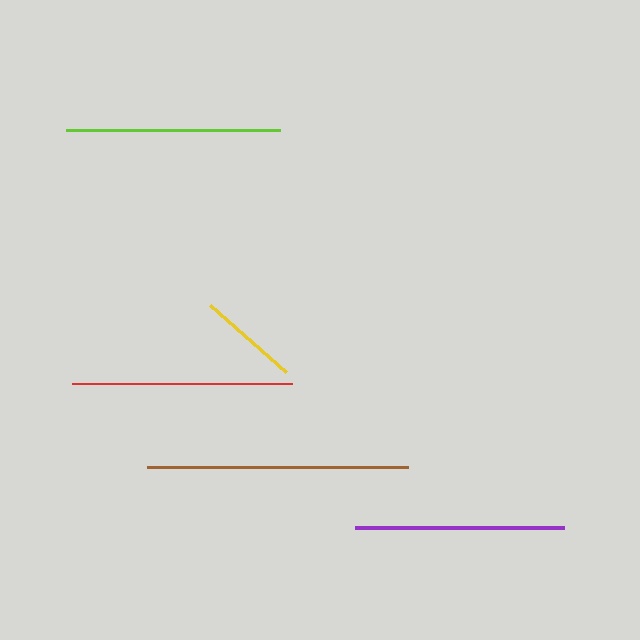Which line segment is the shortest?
The yellow line is the shortest at approximately 101 pixels.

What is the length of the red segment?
The red segment is approximately 220 pixels long.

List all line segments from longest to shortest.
From longest to shortest: brown, red, lime, purple, yellow.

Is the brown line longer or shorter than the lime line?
The brown line is longer than the lime line.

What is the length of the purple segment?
The purple segment is approximately 209 pixels long.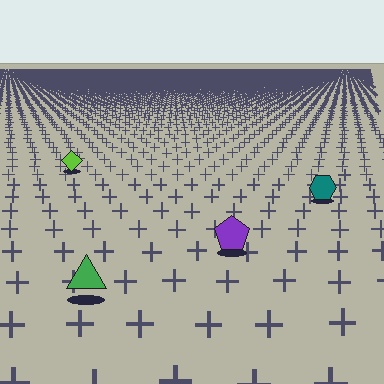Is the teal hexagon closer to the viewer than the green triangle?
No. The green triangle is closer — you can tell from the texture gradient: the ground texture is coarser near it.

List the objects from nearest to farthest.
From nearest to farthest: the green triangle, the purple pentagon, the teal hexagon, the lime diamond.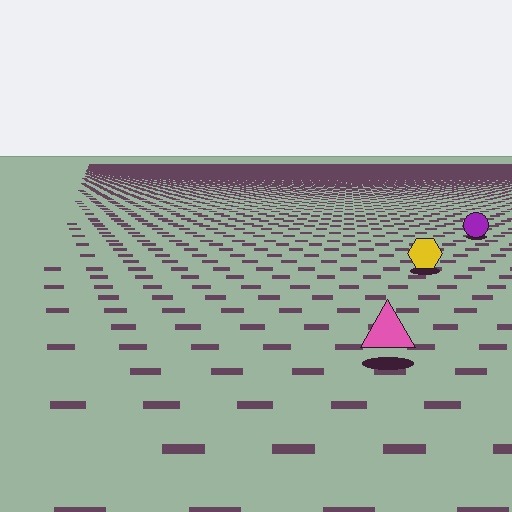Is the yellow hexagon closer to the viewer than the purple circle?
Yes. The yellow hexagon is closer — you can tell from the texture gradient: the ground texture is coarser near it.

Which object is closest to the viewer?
The pink triangle is closest. The texture marks near it are larger and more spread out.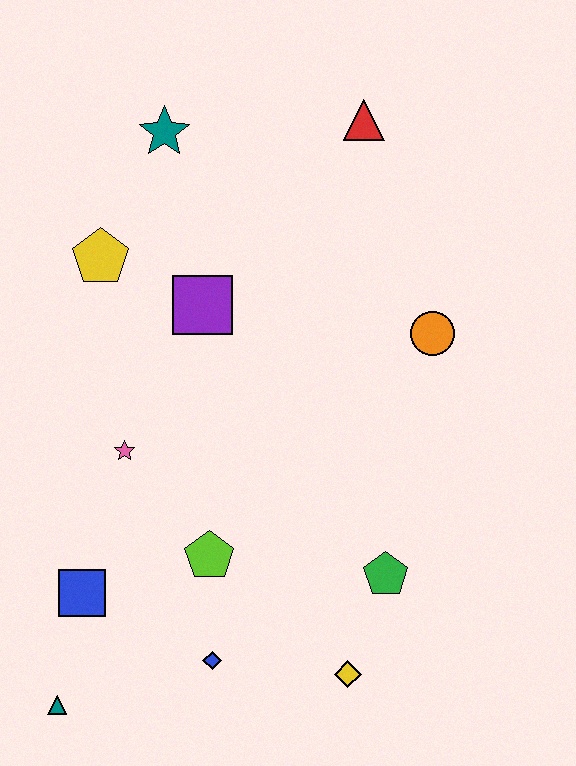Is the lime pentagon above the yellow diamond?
Yes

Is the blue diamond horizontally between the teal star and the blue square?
No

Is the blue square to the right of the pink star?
No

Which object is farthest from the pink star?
The red triangle is farthest from the pink star.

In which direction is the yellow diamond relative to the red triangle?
The yellow diamond is below the red triangle.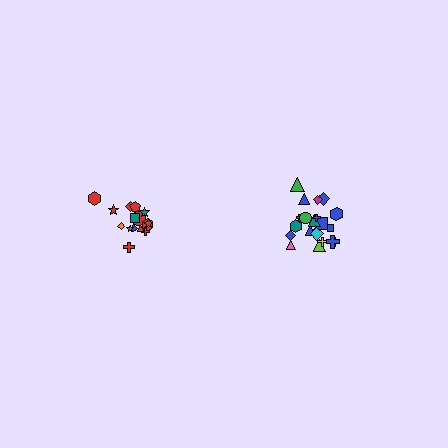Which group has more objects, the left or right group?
The right group.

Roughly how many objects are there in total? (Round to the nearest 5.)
Roughly 35 objects in total.